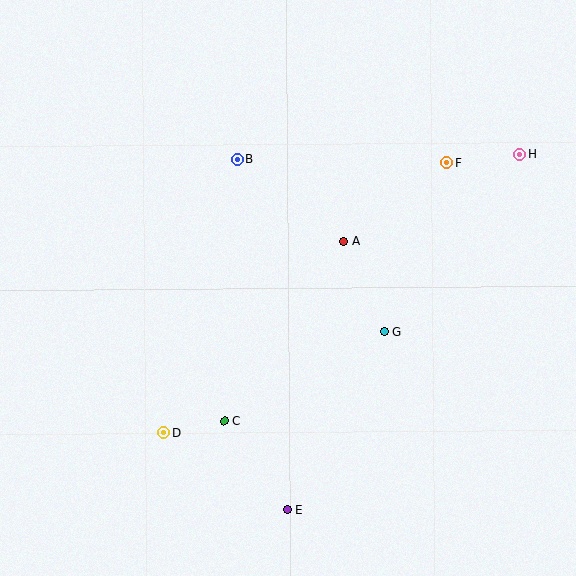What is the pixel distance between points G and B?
The distance between G and B is 227 pixels.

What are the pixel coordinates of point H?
Point H is at (520, 154).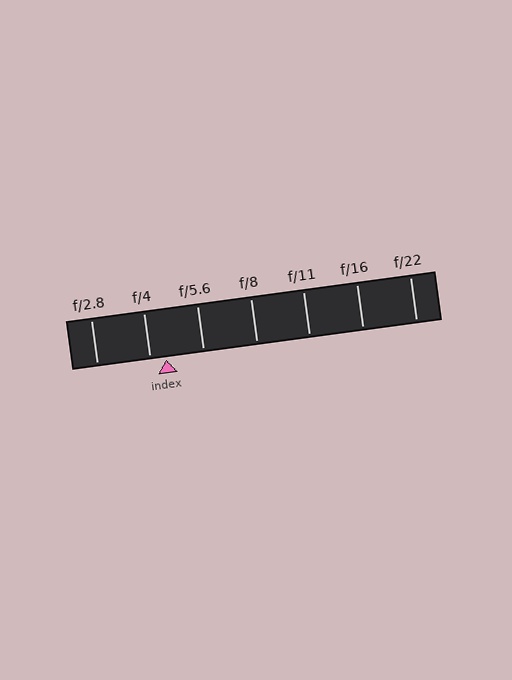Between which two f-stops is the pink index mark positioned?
The index mark is between f/4 and f/5.6.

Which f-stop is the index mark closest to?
The index mark is closest to f/4.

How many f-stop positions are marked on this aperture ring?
There are 7 f-stop positions marked.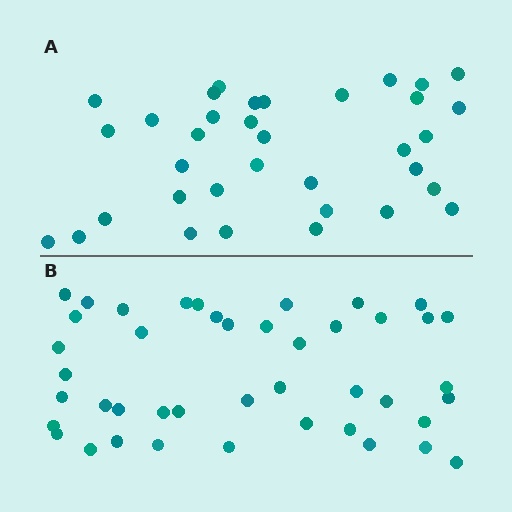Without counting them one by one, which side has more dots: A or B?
Region B (the bottom region) has more dots.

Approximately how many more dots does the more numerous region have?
Region B has roughly 8 or so more dots than region A.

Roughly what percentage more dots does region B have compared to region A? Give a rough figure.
About 25% more.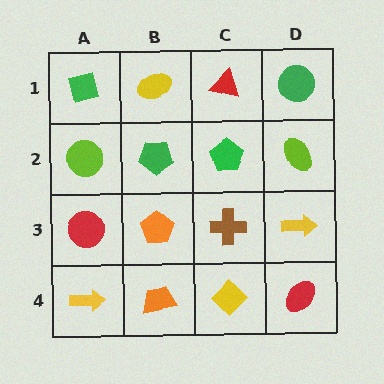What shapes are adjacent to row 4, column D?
A yellow arrow (row 3, column D), a yellow diamond (row 4, column C).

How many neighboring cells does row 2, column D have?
3.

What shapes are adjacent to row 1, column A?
A lime circle (row 2, column A), a yellow ellipse (row 1, column B).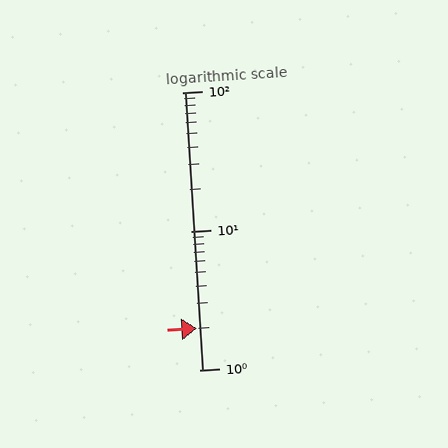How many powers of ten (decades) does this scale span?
The scale spans 2 decades, from 1 to 100.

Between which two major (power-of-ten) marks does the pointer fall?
The pointer is between 1 and 10.